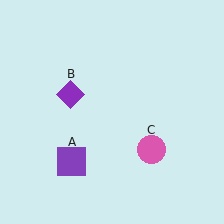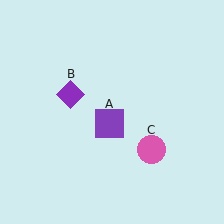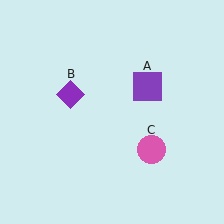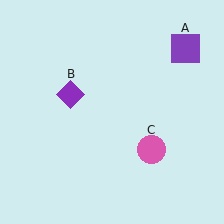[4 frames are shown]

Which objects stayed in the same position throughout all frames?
Purple diamond (object B) and pink circle (object C) remained stationary.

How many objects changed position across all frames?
1 object changed position: purple square (object A).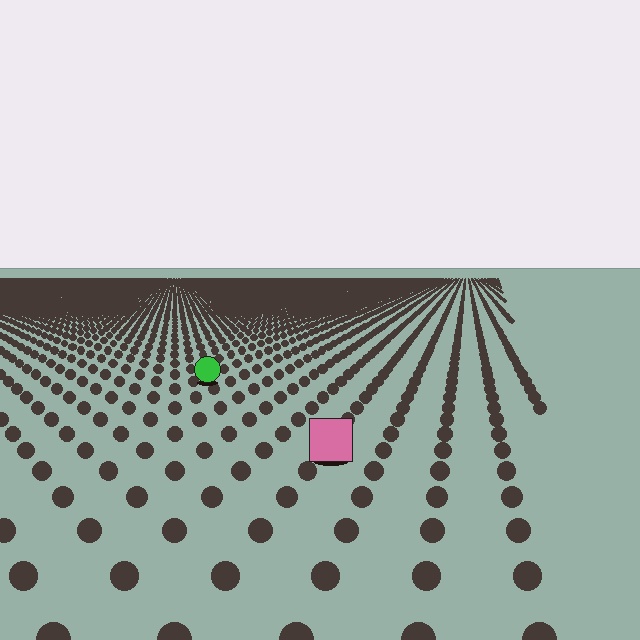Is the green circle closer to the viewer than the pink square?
No. The pink square is closer — you can tell from the texture gradient: the ground texture is coarser near it.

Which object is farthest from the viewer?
The green circle is farthest from the viewer. It appears smaller and the ground texture around it is denser.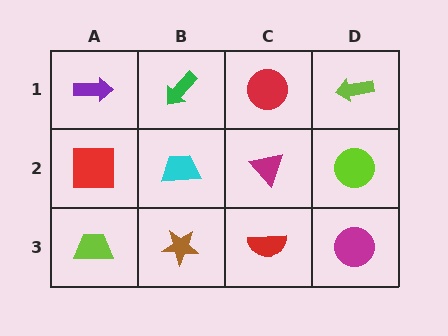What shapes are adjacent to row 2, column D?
A lime arrow (row 1, column D), a magenta circle (row 3, column D), a magenta triangle (row 2, column C).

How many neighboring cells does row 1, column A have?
2.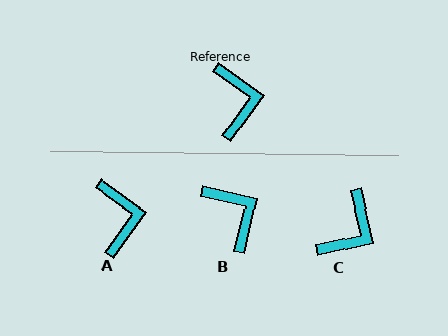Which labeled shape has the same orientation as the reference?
A.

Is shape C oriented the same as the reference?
No, it is off by about 41 degrees.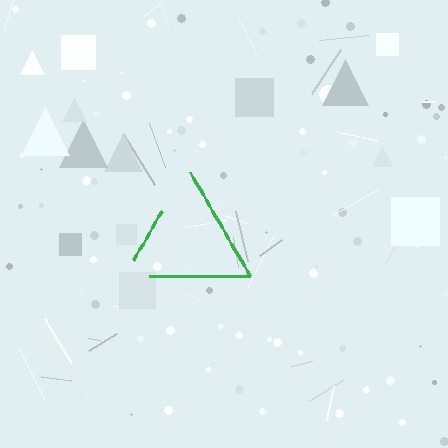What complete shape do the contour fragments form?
The contour fragments form a triangle.